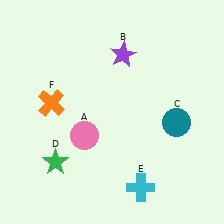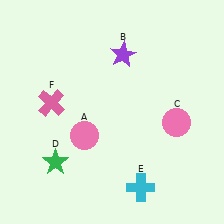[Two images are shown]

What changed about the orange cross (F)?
In Image 1, F is orange. In Image 2, it changed to pink.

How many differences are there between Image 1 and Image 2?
There are 2 differences between the two images.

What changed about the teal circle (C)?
In Image 1, C is teal. In Image 2, it changed to pink.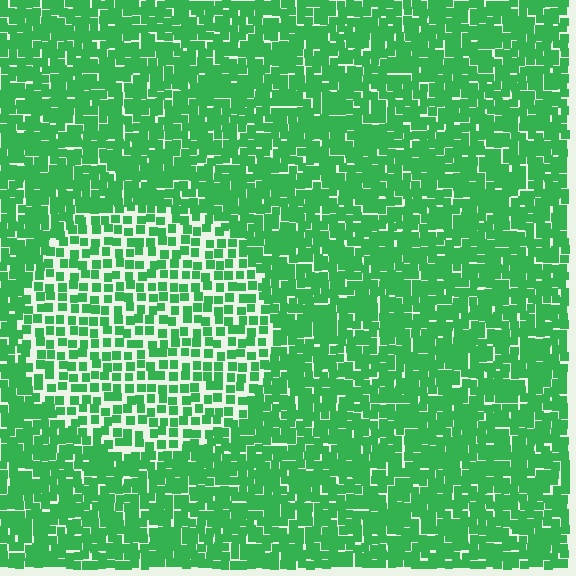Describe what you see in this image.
The image contains small green elements arranged at two different densities. A circle-shaped region is visible where the elements are less densely packed than the surrounding area.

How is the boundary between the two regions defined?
The boundary is defined by a change in element density (approximately 1.9x ratio). All elements are the same color, size, and shape.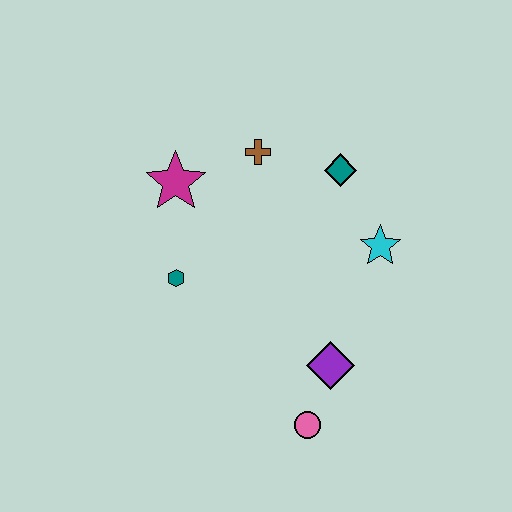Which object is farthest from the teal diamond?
The pink circle is farthest from the teal diamond.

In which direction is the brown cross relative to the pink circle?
The brown cross is above the pink circle.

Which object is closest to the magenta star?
The brown cross is closest to the magenta star.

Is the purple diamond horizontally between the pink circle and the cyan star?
Yes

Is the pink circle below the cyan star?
Yes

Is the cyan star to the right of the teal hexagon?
Yes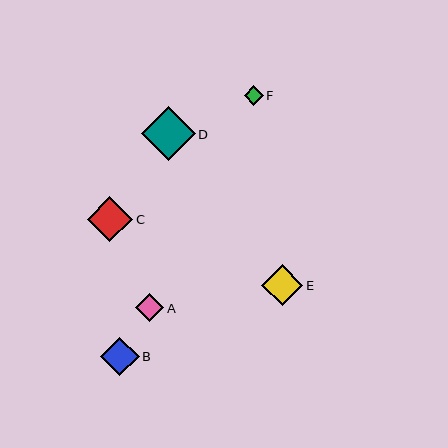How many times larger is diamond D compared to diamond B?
Diamond D is approximately 1.4 times the size of diamond B.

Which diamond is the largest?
Diamond D is the largest with a size of approximately 54 pixels.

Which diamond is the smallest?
Diamond F is the smallest with a size of approximately 19 pixels.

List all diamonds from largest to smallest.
From largest to smallest: D, C, E, B, A, F.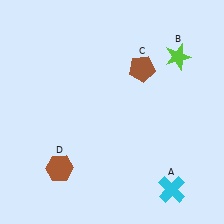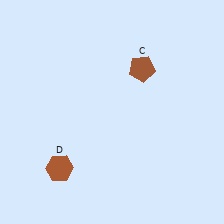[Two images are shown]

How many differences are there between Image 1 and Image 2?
There are 2 differences between the two images.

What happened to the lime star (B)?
The lime star (B) was removed in Image 2. It was in the top-right area of Image 1.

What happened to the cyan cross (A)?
The cyan cross (A) was removed in Image 2. It was in the bottom-right area of Image 1.